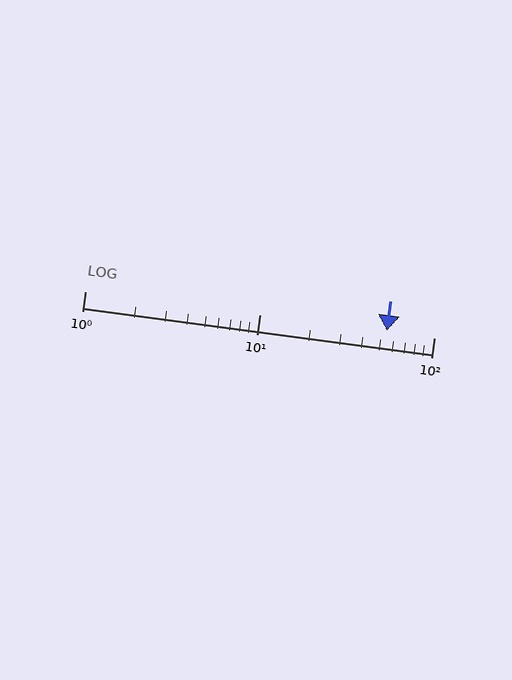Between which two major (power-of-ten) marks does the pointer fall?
The pointer is between 10 and 100.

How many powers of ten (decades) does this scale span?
The scale spans 2 decades, from 1 to 100.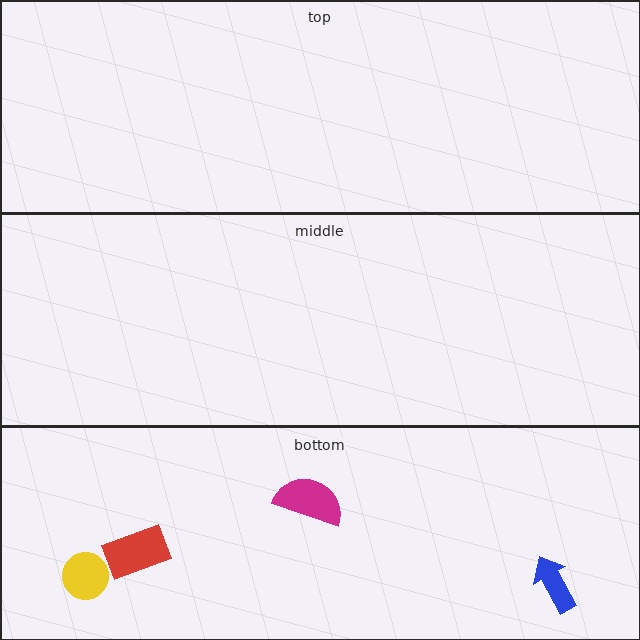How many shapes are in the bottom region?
4.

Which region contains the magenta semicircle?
The bottom region.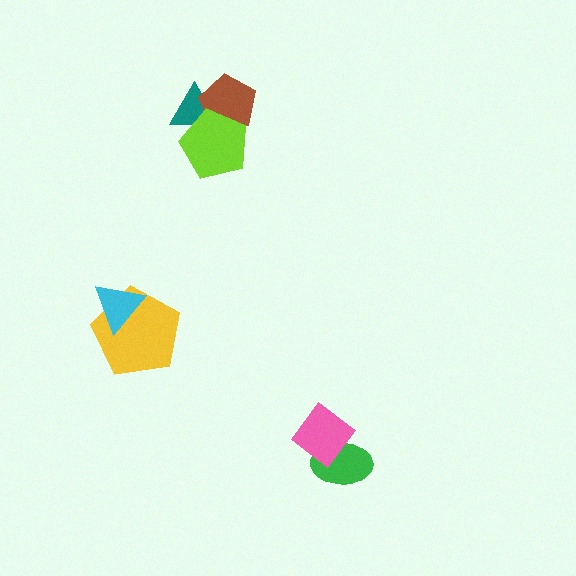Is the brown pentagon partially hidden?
Yes, it is partially covered by another shape.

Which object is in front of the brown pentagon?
The lime pentagon is in front of the brown pentagon.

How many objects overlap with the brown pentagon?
2 objects overlap with the brown pentagon.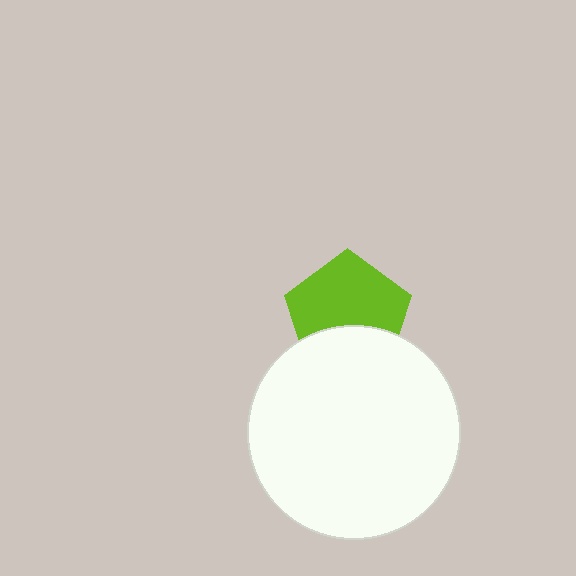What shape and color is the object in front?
The object in front is a white circle.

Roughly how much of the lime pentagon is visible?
Most of it is visible (roughly 65%).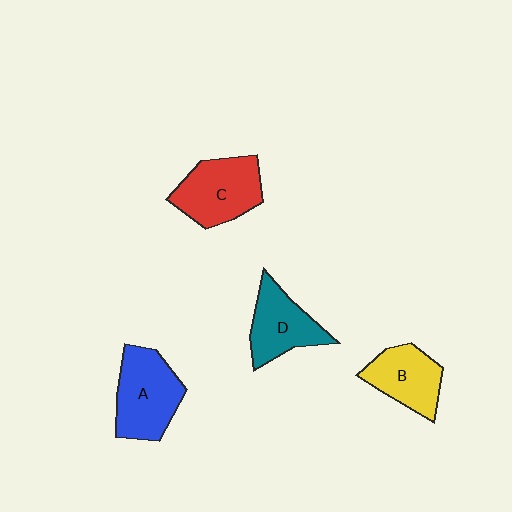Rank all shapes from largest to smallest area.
From largest to smallest: A (blue), C (red), D (teal), B (yellow).